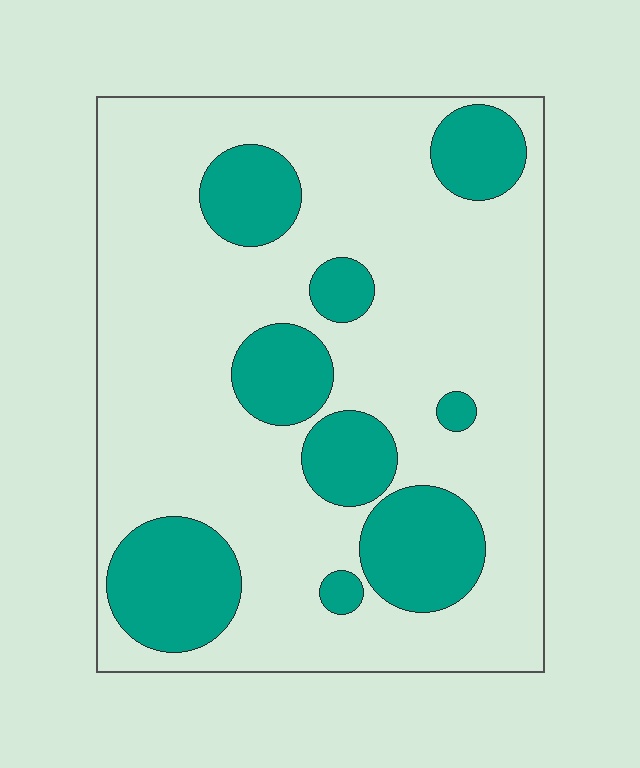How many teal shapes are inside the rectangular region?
9.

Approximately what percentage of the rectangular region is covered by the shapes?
Approximately 25%.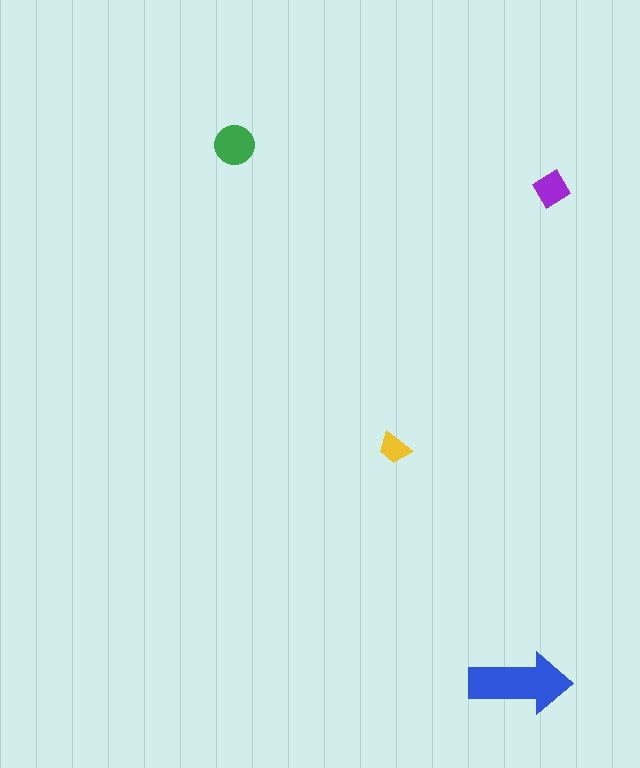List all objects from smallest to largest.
The yellow trapezoid, the purple diamond, the green circle, the blue arrow.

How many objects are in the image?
There are 4 objects in the image.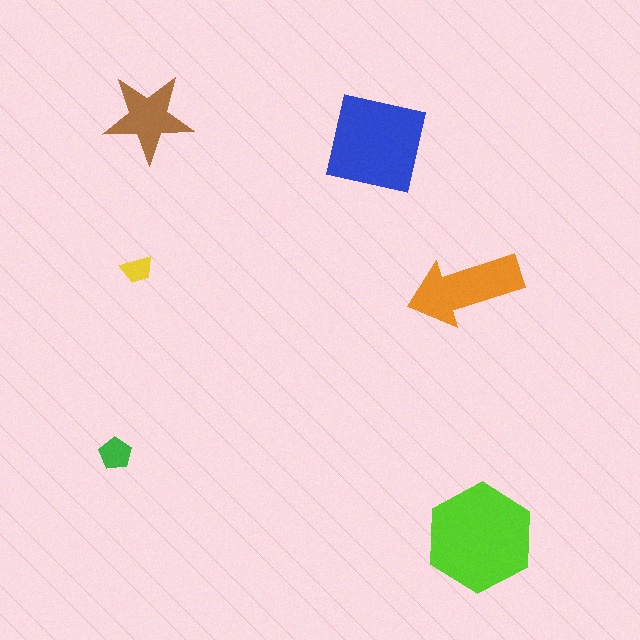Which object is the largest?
The lime hexagon.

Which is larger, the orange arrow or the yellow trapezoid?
The orange arrow.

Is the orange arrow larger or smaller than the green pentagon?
Larger.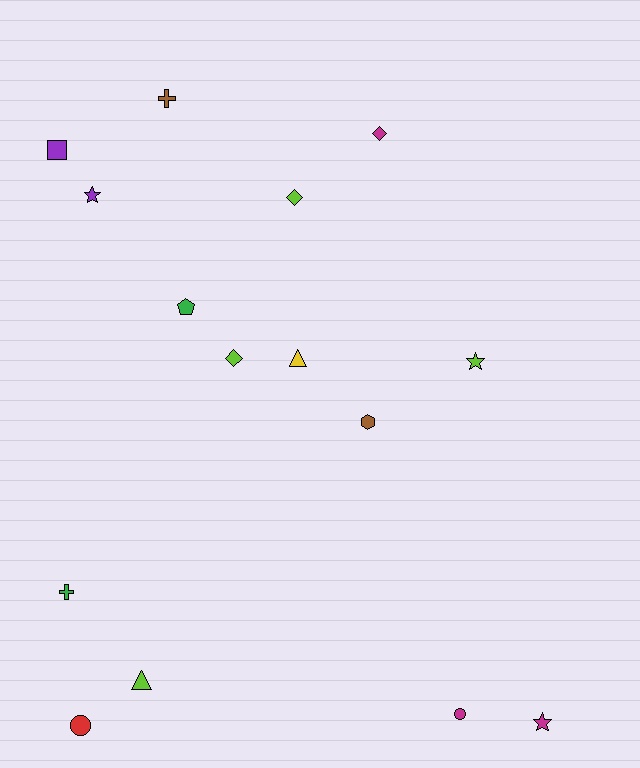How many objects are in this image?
There are 15 objects.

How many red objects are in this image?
There is 1 red object.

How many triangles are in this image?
There are 2 triangles.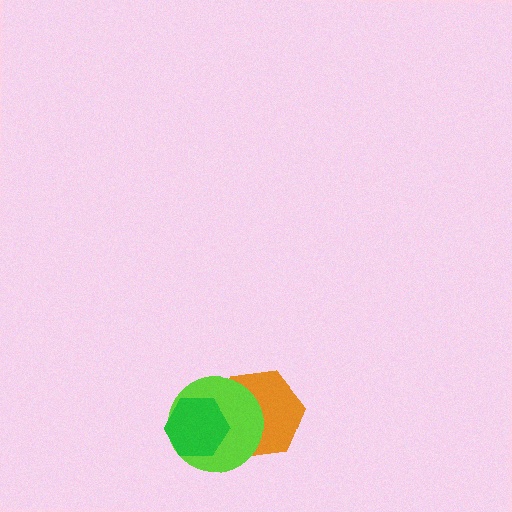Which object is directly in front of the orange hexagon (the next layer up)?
The lime circle is directly in front of the orange hexagon.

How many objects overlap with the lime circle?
2 objects overlap with the lime circle.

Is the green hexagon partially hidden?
No, no other shape covers it.